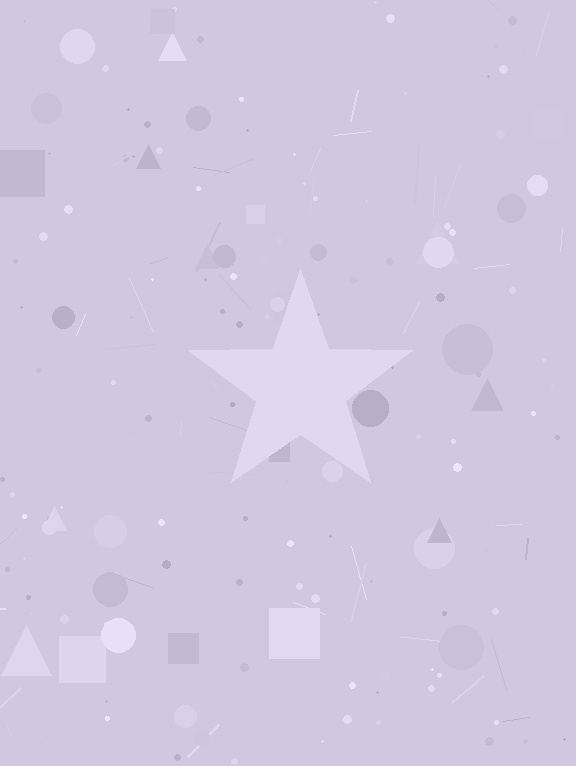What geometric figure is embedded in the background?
A star is embedded in the background.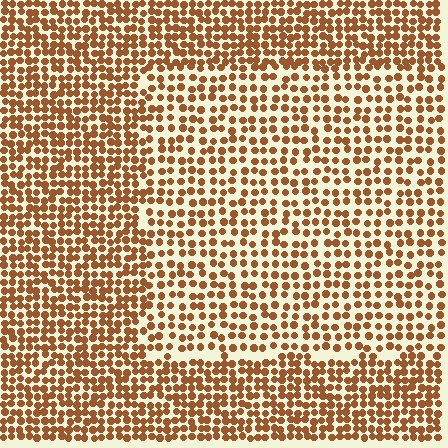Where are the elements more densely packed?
The elements are more densely packed outside the rectangle boundary.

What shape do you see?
I see a rectangle.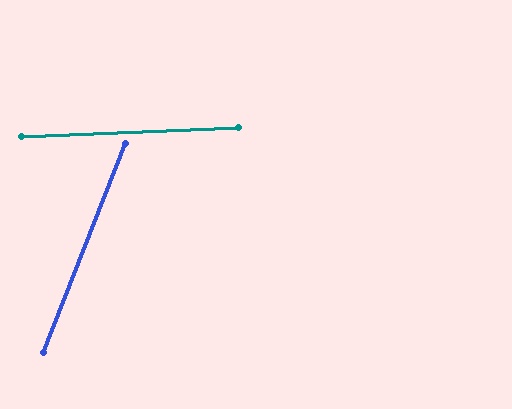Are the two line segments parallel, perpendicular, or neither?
Neither parallel nor perpendicular — they differ by about 66°.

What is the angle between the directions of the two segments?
Approximately 66 degrees.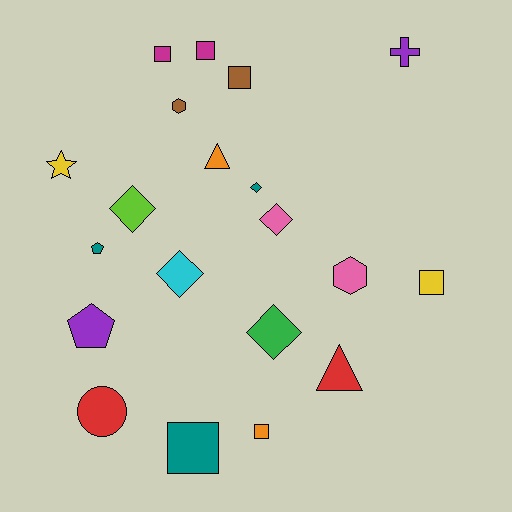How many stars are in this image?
There is 1 star.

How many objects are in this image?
There are 20 objects.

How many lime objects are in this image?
There is 1 lime object.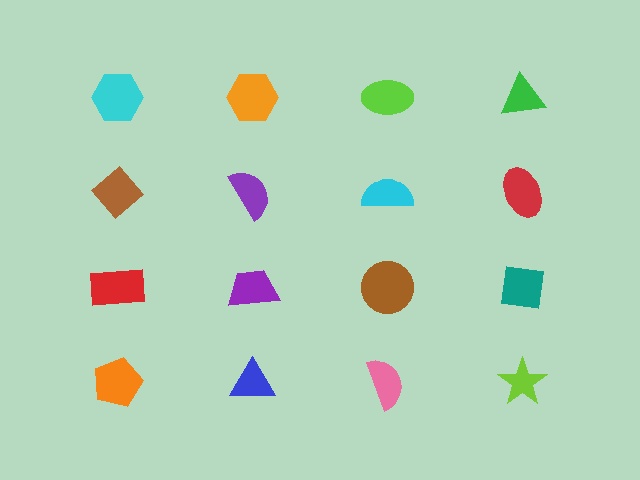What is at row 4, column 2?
A blue triangle.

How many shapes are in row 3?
4 shapes.